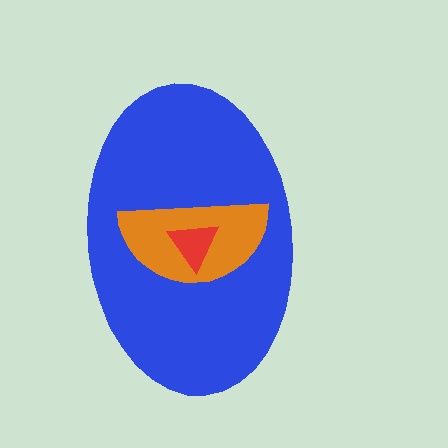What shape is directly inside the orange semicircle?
The red triangle.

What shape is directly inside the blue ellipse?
The orange semicircle.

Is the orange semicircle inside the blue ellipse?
Yes.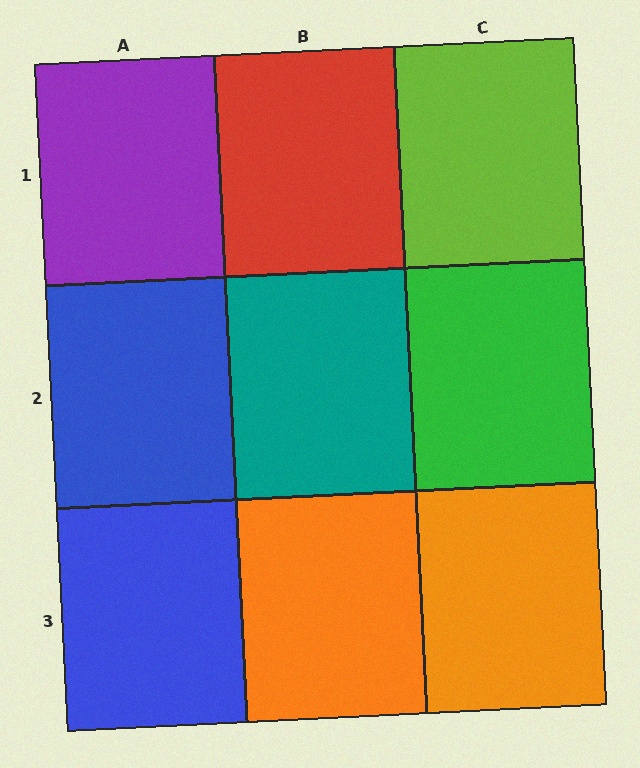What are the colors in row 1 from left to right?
Purple, red, lime.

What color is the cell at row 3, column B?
Orange.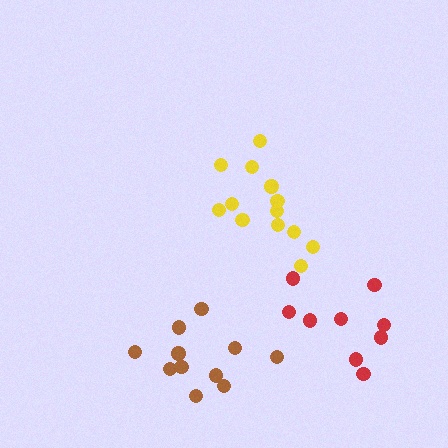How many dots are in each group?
Group 1: 9 dots, Group 2: 13 dots, Group 3: 11 dots (33 total).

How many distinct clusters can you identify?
There are 3 distinct clusters.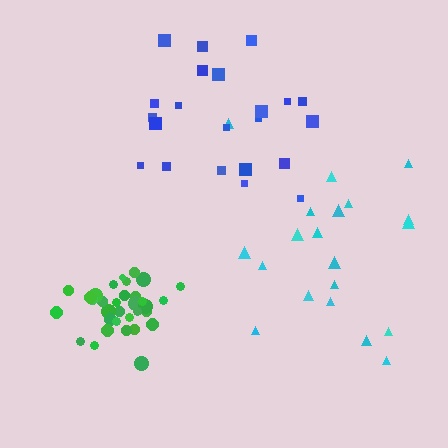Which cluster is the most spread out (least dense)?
Cyan.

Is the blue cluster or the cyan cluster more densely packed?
Blue.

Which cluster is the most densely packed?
Green.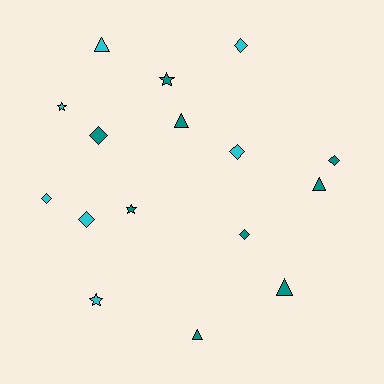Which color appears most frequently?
Teal, with 9 objects.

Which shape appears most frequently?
Diamond, with 7 objects.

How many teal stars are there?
There are 2 teal stars.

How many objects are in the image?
There are 16 objects.